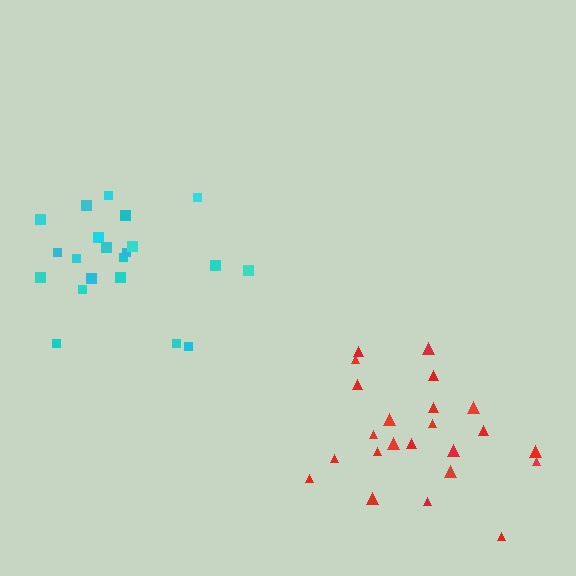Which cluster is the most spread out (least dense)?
Red.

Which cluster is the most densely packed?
Cyan.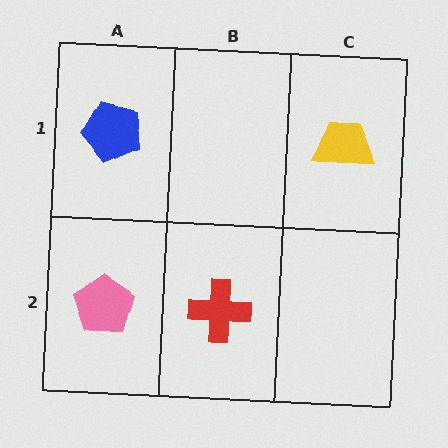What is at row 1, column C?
A yellow trapezoid.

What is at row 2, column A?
A pink pentagon.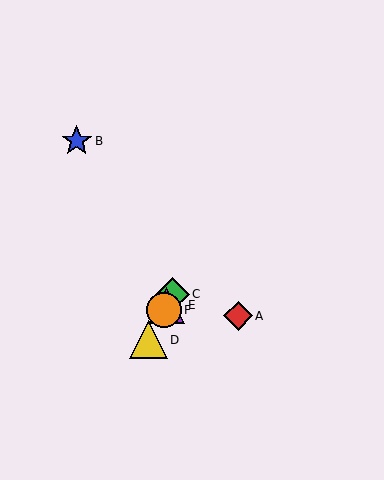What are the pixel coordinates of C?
Object C is at (172, 294).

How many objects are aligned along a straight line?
4 objects (C, D, E, F) are aligned along a straight line.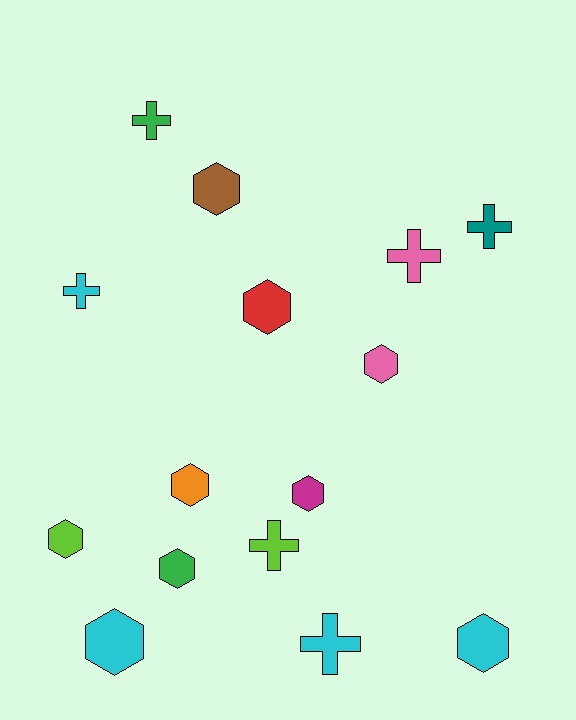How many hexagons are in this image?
There are 9 hexagons.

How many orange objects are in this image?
There is 1 orange object.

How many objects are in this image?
There are 15 objects.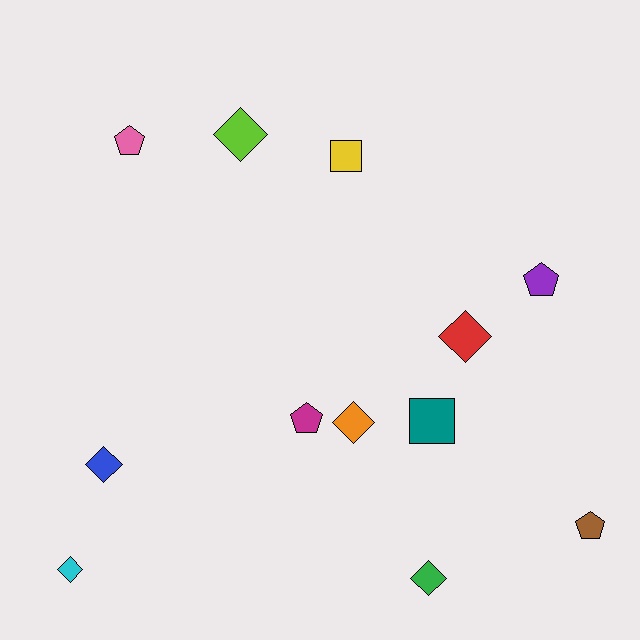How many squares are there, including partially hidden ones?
There are 2 squares.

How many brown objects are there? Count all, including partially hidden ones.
There is 1 brown object.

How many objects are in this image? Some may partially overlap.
There are 12 objects.